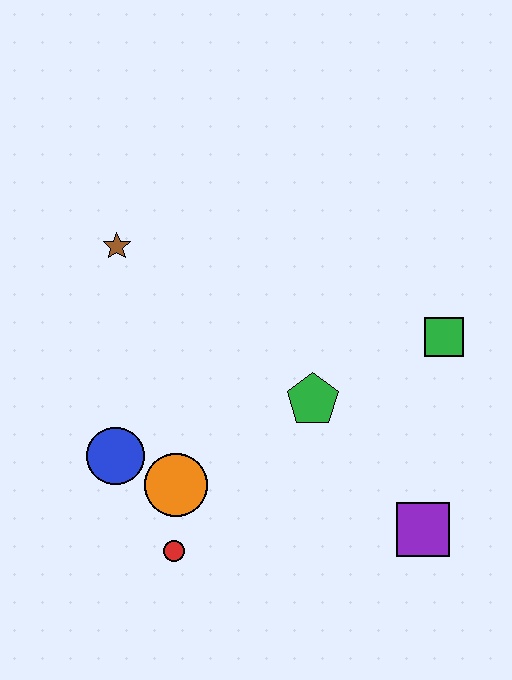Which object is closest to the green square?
The green pentagon is closest to the green square.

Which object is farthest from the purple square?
The brown star is farthest from the purple square.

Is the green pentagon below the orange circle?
No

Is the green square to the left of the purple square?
No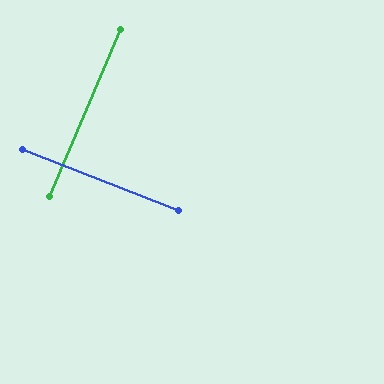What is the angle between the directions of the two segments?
Approximately 89 degrees.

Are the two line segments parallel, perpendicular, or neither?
Perpendicular — they meet at approximately 89°.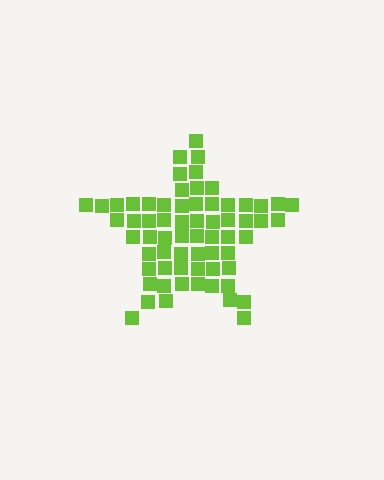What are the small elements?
The small elements are squares.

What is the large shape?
The large shape is a star.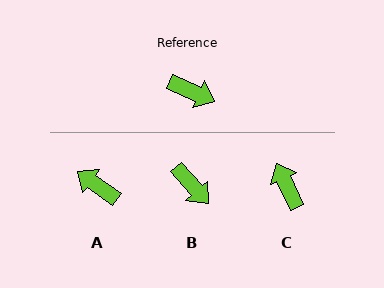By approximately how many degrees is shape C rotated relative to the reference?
Approximately 139 degrees counter-clockwise.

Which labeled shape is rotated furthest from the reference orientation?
A, about 168 degrees away.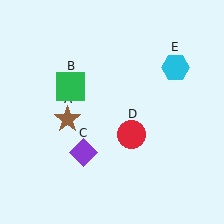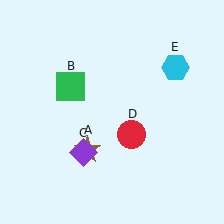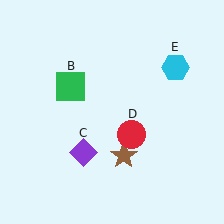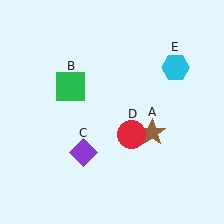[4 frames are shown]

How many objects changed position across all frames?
1 object changed position: brown star (object A).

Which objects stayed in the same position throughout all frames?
Green square (object B) and purple diamond (object C) and red circle (object D) and cyan hexagon (object E) remained stationary.